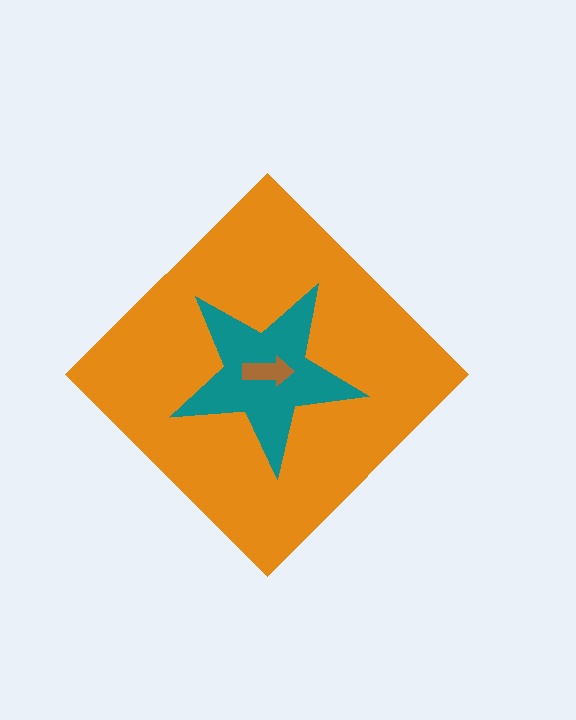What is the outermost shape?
The orange diamond.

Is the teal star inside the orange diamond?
Yes.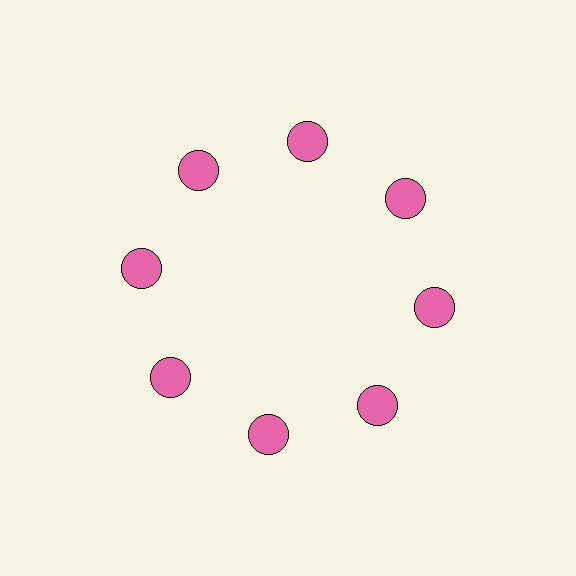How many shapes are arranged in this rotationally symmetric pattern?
There are 8 shapes, arranged in 8 groups of 1.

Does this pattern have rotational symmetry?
Yes, this pattern has 8-fold rotational symmetry. It looks the same after rotating 45 degrees around the center.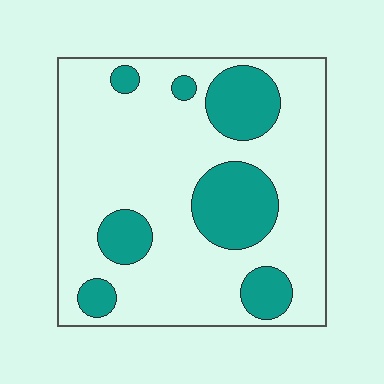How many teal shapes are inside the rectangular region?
7.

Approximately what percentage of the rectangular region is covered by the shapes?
Approximately 25%.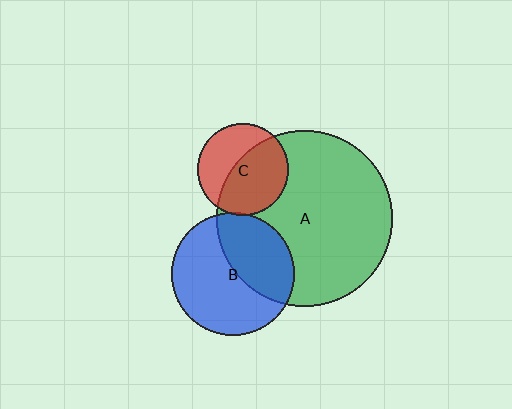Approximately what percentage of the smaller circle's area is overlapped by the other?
Approximately 60%.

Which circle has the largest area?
Circle A (green).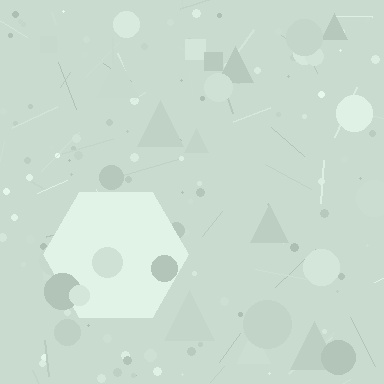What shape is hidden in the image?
A hexagon is hidden in the image.